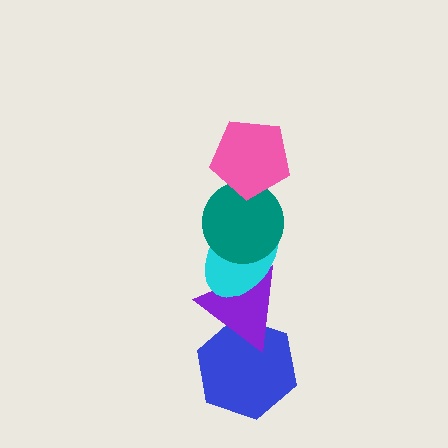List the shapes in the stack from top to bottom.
From top to bottom: the pink pentagon, the teal circle, the cyan ellipse, the purple triangle, the blue hexagon.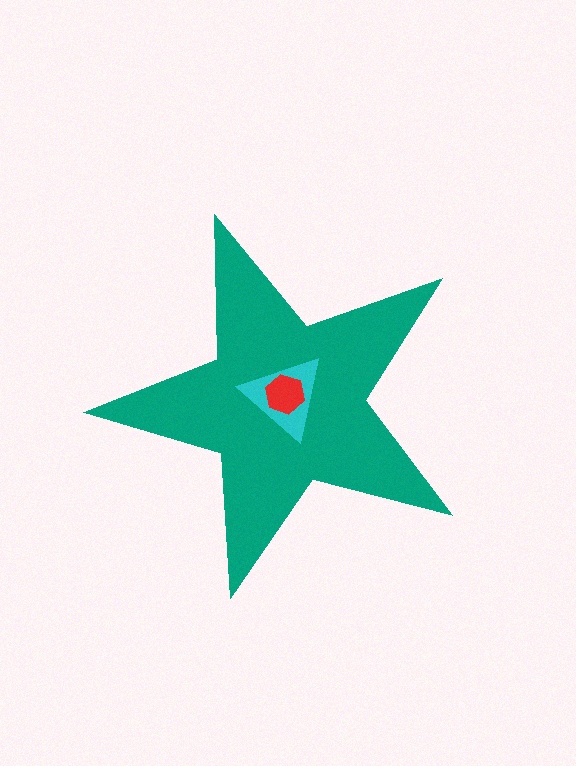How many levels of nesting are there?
3.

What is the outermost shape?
The teal star.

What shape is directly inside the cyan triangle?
The red hexagon.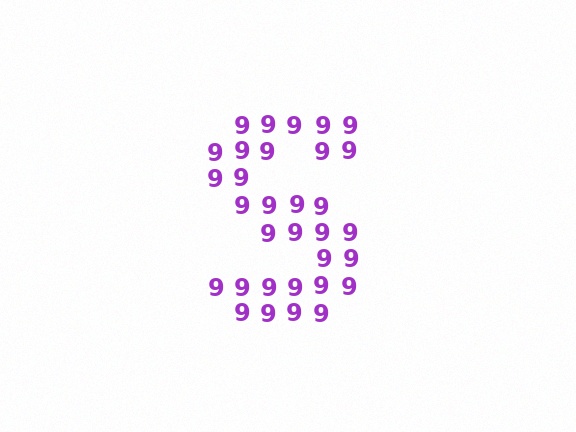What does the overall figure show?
The overall figure shows the letter S.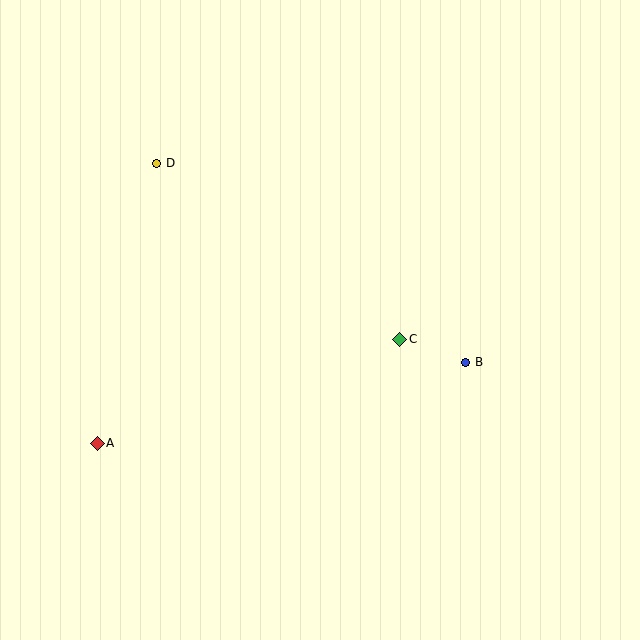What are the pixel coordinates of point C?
Point C is at (400, 339).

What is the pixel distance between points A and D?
The distance between A and D is 286 pixels.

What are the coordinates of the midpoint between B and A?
The midpoint between B and A is at (282, 403).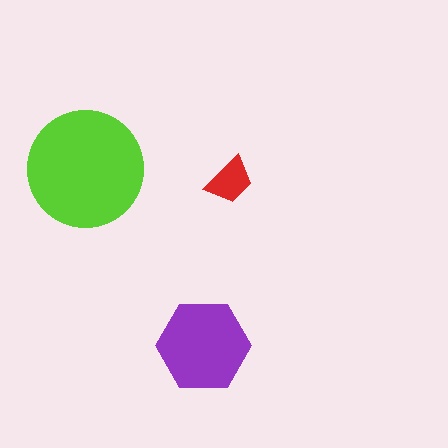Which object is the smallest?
The red trapezoid.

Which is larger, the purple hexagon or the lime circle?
The lime circle.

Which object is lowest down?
The purple hexagon is bottommost.